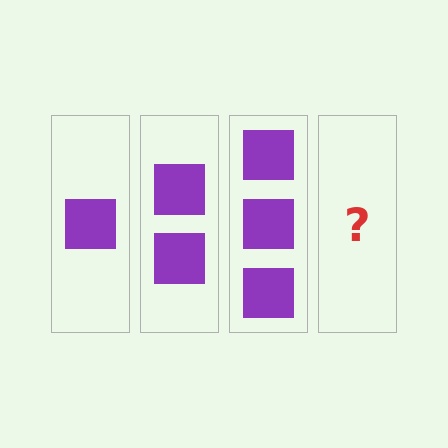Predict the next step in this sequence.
The next step is 4 squares.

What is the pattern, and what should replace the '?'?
The pattern is that each step adds one more square. The '?' should be 4 squares.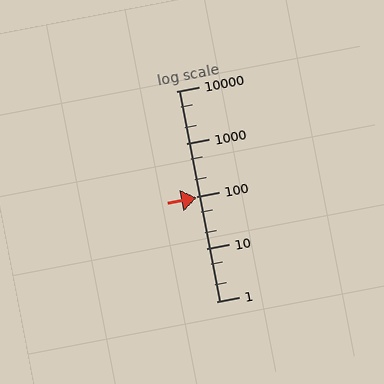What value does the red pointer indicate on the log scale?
The pointer indicates approximately 93.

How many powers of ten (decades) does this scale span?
The scale spans 4 decades, from 1 to 10000.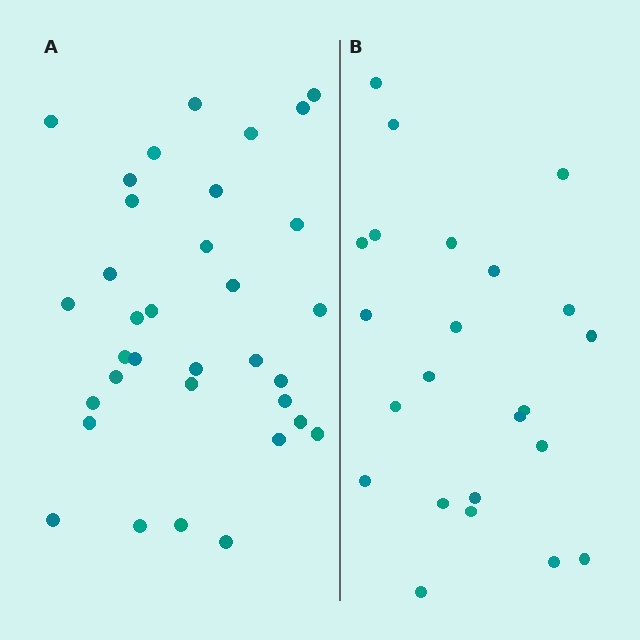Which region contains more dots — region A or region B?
Region A (the left region) has more dots.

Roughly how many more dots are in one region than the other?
Region A has roughly 12 or so more dots than region B.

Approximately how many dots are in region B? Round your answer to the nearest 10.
About 20 dots. (The exact count is 23, which rounds to 20.)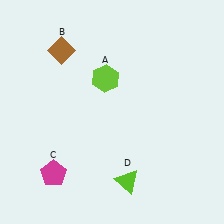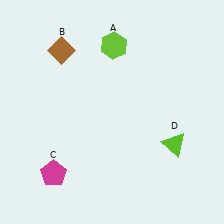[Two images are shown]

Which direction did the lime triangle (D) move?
The lime triangle (D) moved right.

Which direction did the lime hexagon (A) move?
The lime hexagon (A) moved up.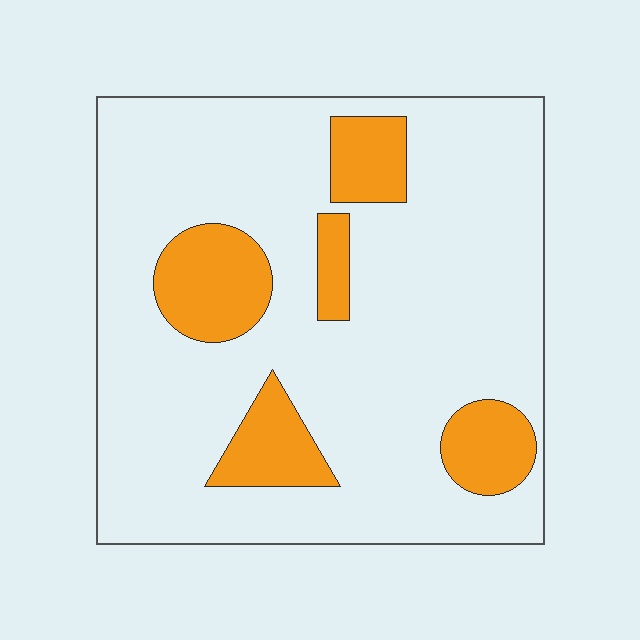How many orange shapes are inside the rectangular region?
5.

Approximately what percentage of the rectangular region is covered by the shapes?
Approximately 20%.